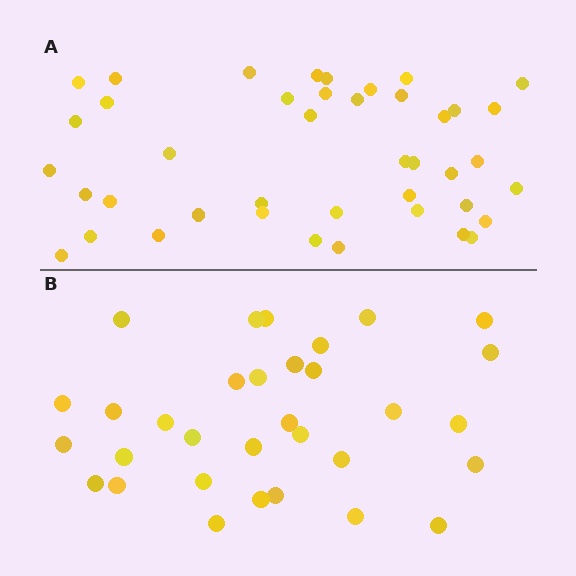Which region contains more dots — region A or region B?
Region A (the top region) has more dots.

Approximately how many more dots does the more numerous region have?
Region A has roughly 10 or so more dots than region B.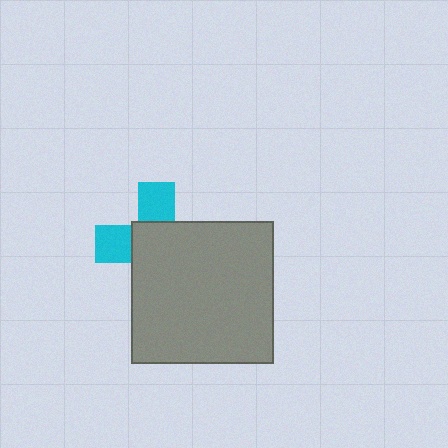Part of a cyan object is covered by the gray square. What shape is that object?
It is a cross.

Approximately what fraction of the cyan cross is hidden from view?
Roughly 63% of the cyan cross is hidden behind the gray square.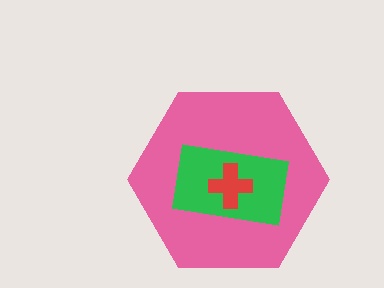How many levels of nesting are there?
3.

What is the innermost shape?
The red cross.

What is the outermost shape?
The pink hexagon.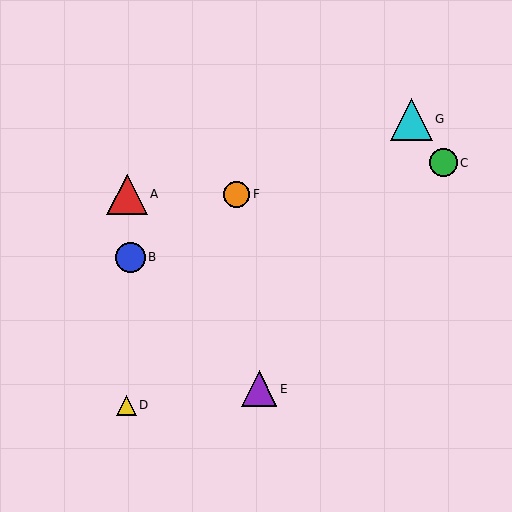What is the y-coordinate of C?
Object C is at y≈163.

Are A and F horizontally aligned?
Yes, both are at y≈194.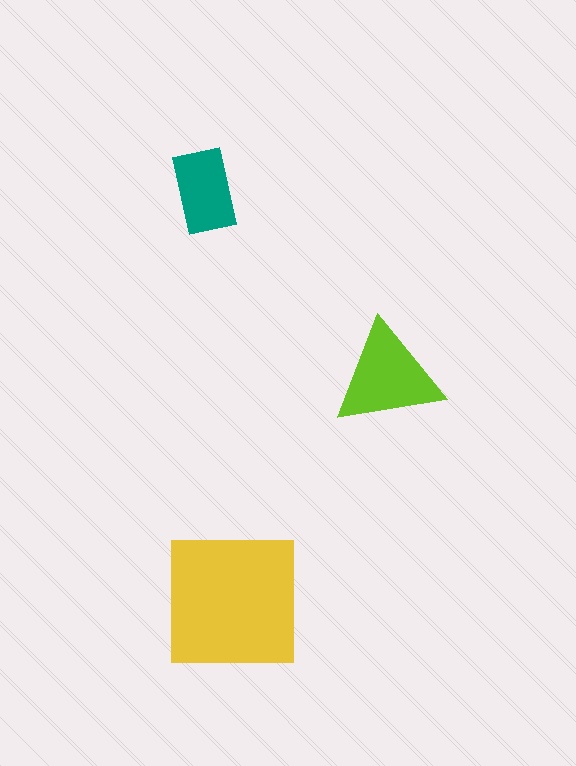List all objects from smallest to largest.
The teal rectangle, the lime triangle, the yellow square.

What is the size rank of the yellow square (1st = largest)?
1st.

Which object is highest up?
The teal rectangle is topmost.